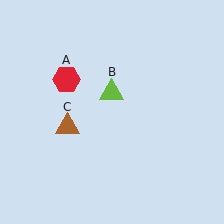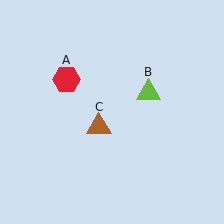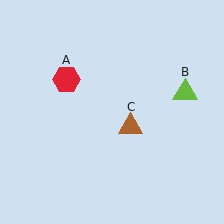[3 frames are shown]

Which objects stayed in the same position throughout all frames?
Red hexagon (object A) remained stationary.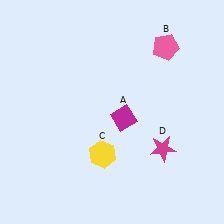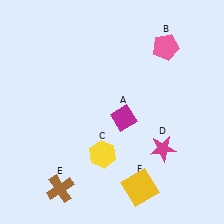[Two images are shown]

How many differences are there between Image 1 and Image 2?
There are 2 differences between the two images.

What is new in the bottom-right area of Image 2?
A yellow square (F) was added in the bottom-right area of Image 2.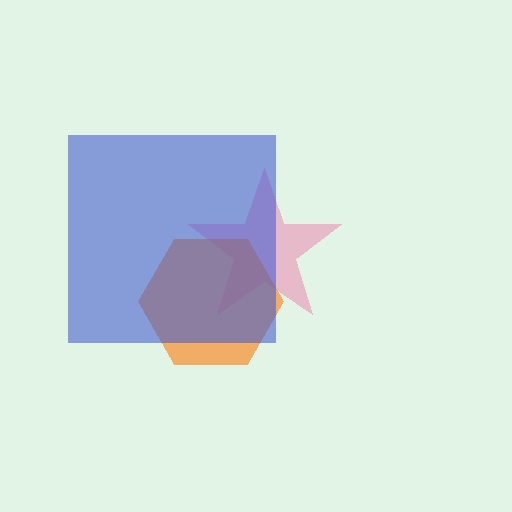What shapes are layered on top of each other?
The layered shapes are: a pink star, an orange hexagon, a blue square.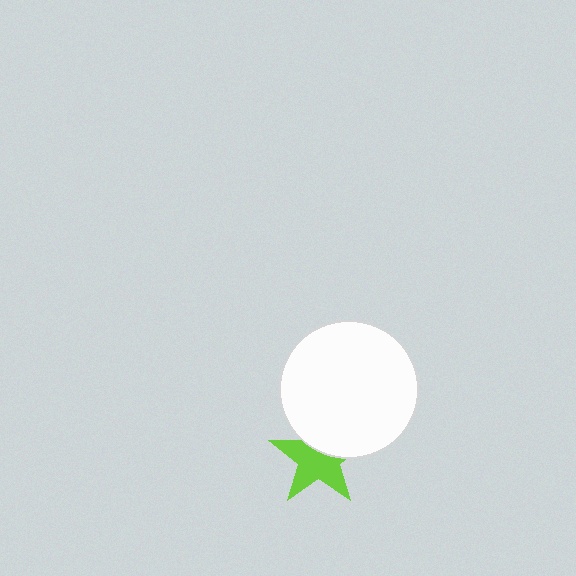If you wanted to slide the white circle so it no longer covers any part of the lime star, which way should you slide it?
Slide it up — that is the most direct way to separate the two shapes.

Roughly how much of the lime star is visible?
About half of it is visible (roughly 63%).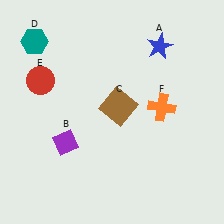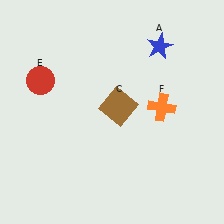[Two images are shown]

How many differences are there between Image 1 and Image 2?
There are 2 differences between the two images.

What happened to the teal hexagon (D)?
The teal hexagon (D) was removed in Image 2. It was in the top-left area of Image 1.